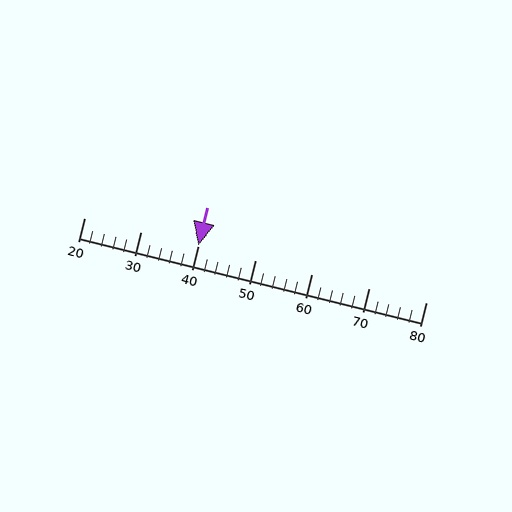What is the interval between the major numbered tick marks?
The major tick marks are spaced 10 units apart.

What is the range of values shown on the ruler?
The ruler shows values from 20 to 80.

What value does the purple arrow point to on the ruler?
The purple arrow points to approximately 40.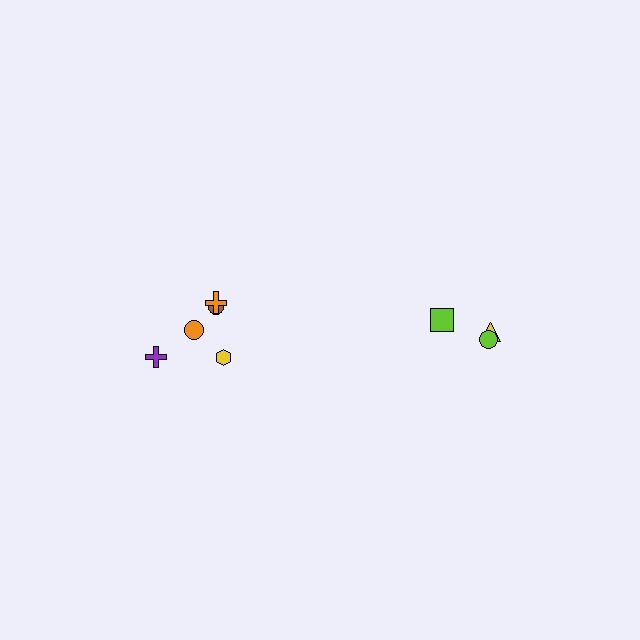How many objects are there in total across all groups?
There are 8 objects.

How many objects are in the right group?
There are 3 objects.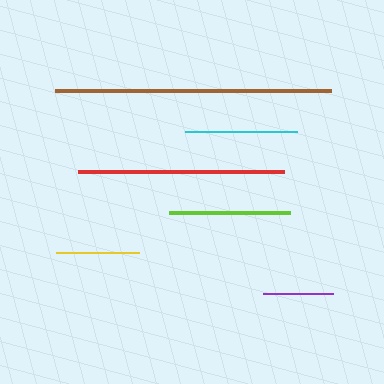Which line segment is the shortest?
The purple line is the shortest at approximately 70 pixels.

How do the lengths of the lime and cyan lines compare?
The lime and cyan lines are approximately the same length.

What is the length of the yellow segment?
The yellow segment is approximately 83 pixels long.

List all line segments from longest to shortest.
From longest to shortest: brown, red, lime, cyan, yellow, purple.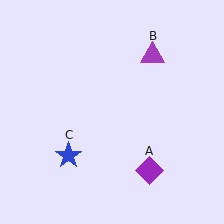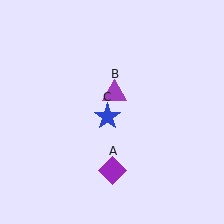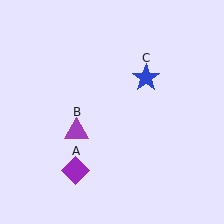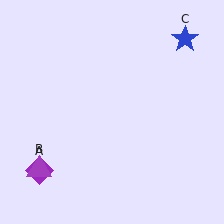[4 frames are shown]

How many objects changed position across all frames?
3 objects changed position: purple diamond (object A), purple triangle (object B), blue star (object C).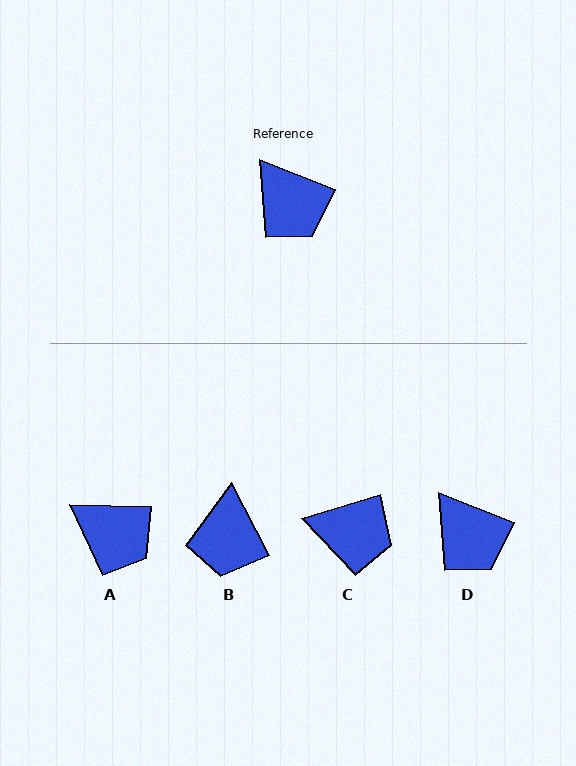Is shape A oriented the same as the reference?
No, it is off by about 20 degrees.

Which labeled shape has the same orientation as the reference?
D.